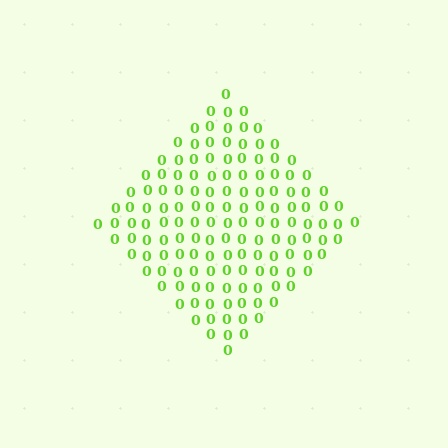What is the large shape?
The large shape is a diamond.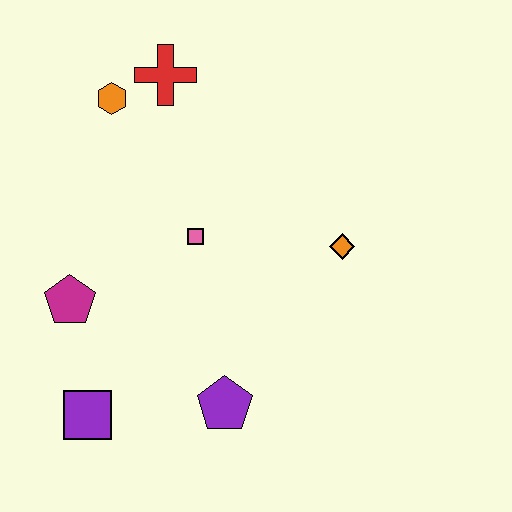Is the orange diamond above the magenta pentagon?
Yes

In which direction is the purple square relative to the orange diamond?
The purple square is to the left of the orange diamond.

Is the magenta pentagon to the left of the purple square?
Yes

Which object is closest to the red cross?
The orange hexagon is closest to the red cross.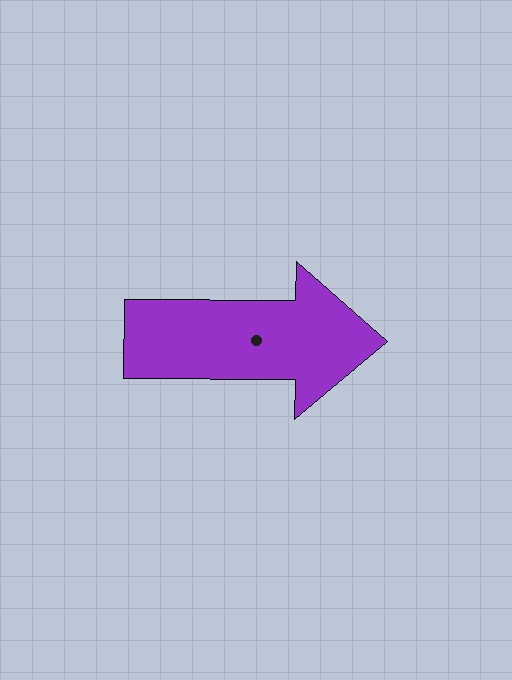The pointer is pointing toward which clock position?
Roughly 3 o'clock.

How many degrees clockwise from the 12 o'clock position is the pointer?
Approximately 90 degrees.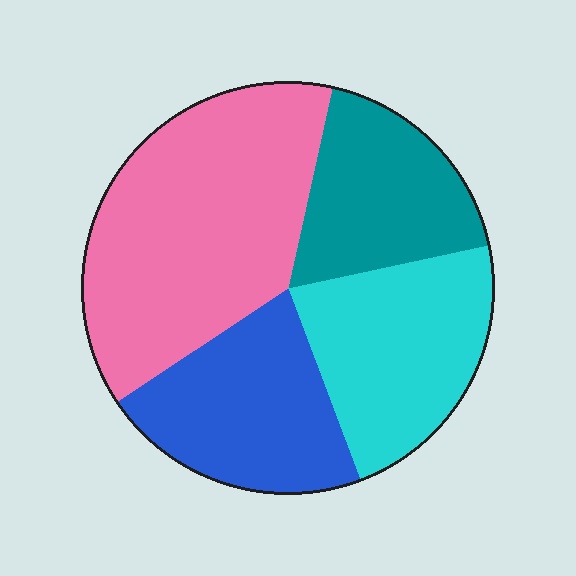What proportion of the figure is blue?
Blue covers roughly 20% of the figure.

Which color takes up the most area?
Pink, at roughly 40%.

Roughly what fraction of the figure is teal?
Teal covers 18% of the figure.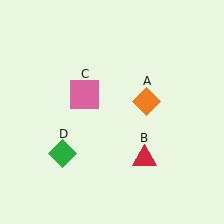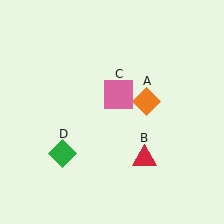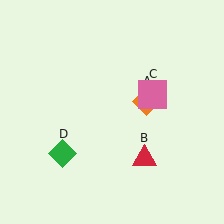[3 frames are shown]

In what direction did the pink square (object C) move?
The pink square (object C) moved right.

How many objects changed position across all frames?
1 object changed position: pink square (object C).